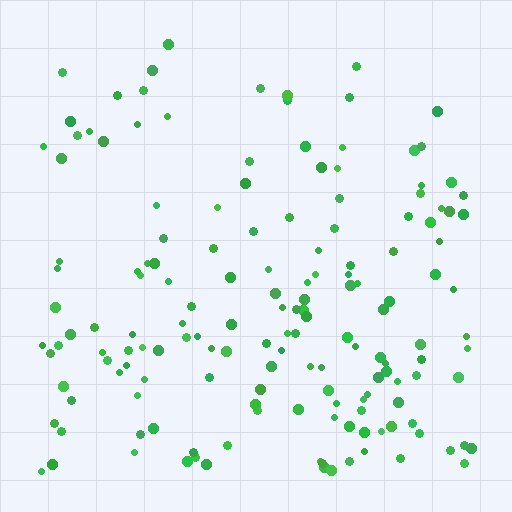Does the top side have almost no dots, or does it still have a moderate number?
Still a moderate number, just noticeably fewer than the bottom.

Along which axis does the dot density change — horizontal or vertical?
Vertical.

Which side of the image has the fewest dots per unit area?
The top.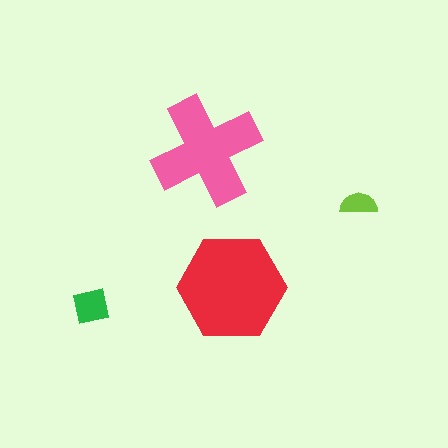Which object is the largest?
The red hexagon.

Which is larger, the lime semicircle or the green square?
The green square.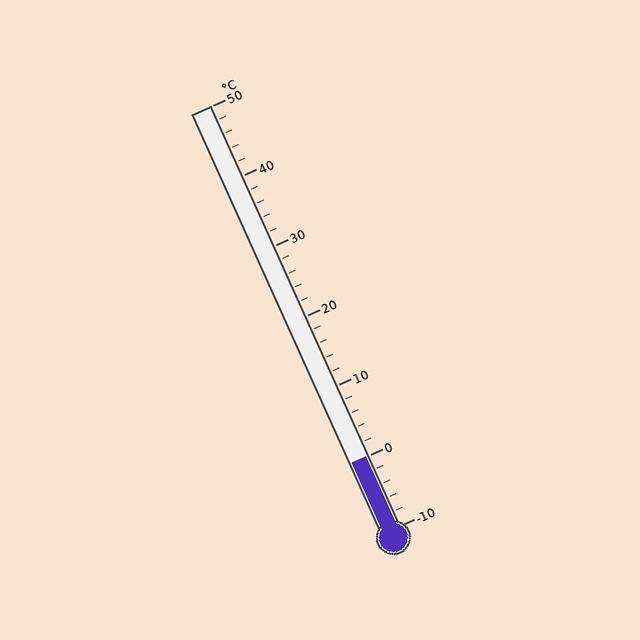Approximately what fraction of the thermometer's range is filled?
The thermometer is filled to approximately 15% of its range.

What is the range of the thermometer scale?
The thermometer scale ranges from -10°C to 50°C.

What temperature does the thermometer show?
The thermometer shows approximately 0°C.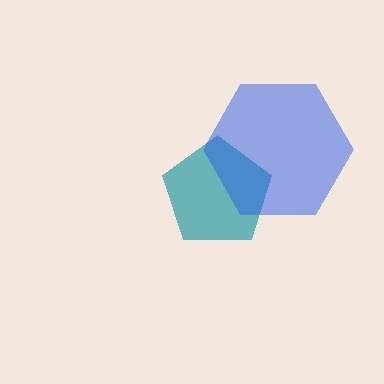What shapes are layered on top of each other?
The layered shapes are: a teal pentagon, a blue hexagon.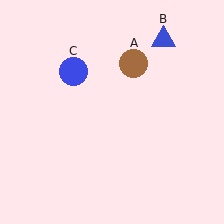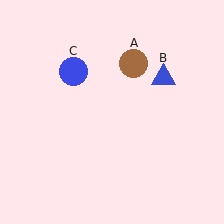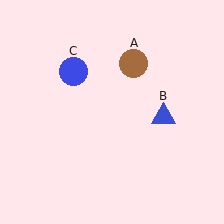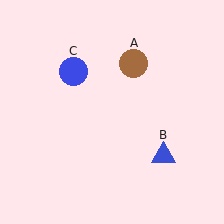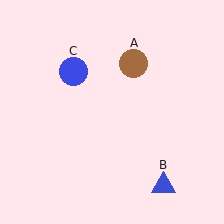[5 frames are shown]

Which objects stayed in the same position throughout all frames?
Brown circle (object A) and blue circle (object C) remained stationary.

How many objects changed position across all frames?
1 object changed position: blue triangle (object B).